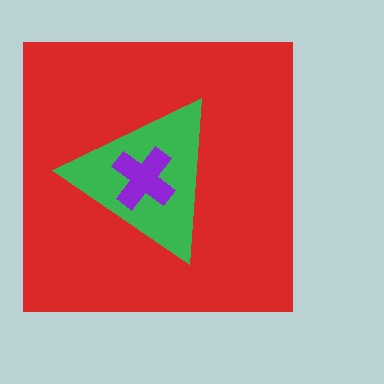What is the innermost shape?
The purple cross.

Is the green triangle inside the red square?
Yes.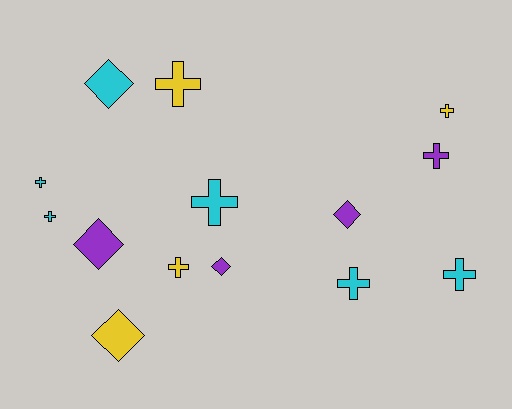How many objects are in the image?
There are 14 objects.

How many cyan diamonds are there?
There is 1 cyan diamond.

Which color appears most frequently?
Cyan, with 6 objects.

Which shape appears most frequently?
Cross, with 9 objects.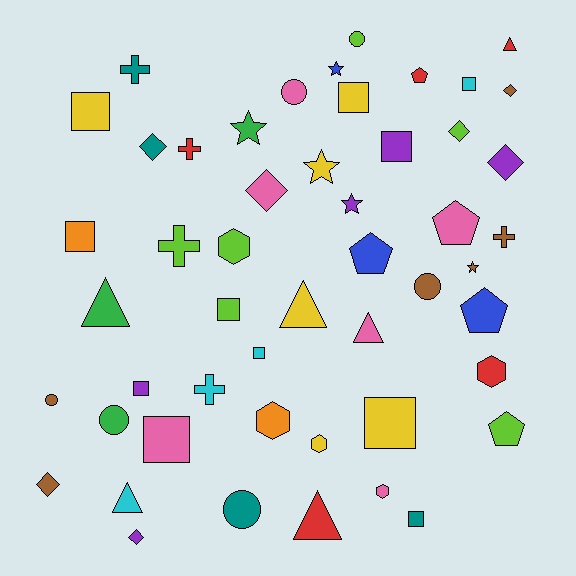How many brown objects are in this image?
There are 6 brown objects.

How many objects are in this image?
There are 50 objects.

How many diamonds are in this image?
There are 7 diamonds.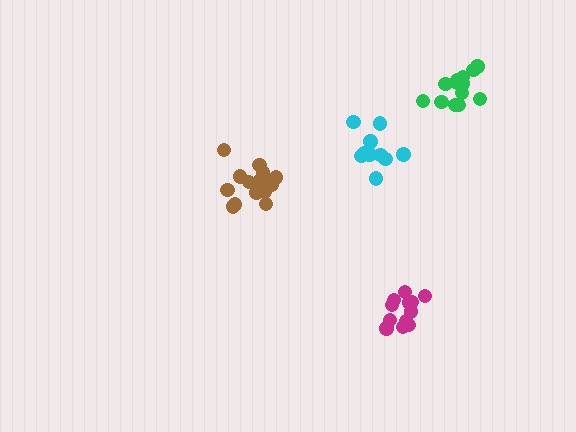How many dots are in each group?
Group 1: 13 dots, Group 2: 17 dots, Group 3: 12 dots, Group 4: 11 dots (53 total).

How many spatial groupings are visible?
There are 4 spatial groupings.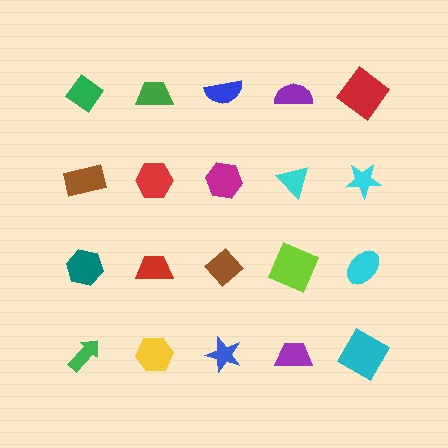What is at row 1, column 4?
A purple semicircle.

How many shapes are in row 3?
5 shapes.